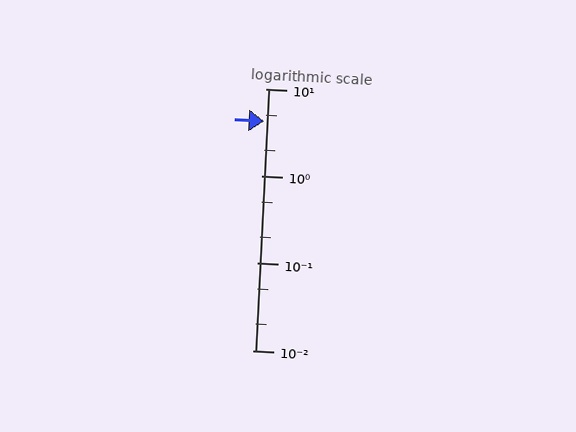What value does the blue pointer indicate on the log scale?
The pointer indicates approximately 4.2.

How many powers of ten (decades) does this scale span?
The scale spans 3 decades, from 0.01 to 10.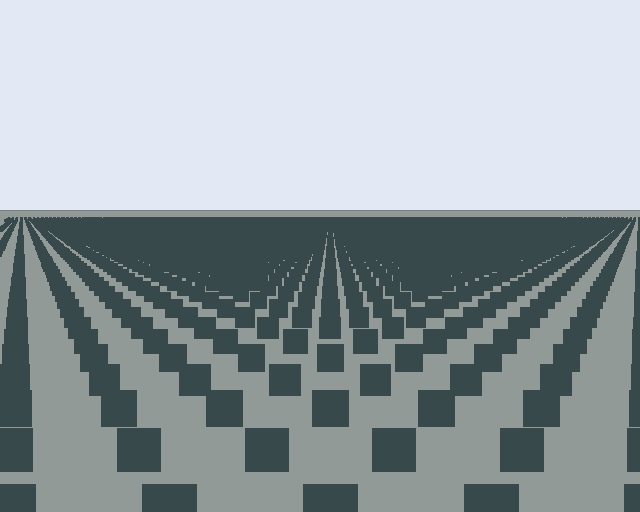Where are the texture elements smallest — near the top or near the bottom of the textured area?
Near the top.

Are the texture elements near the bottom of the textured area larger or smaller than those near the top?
Larger. Near the bottom, elements are closer to the viewer and appear at a bigger on-screen size.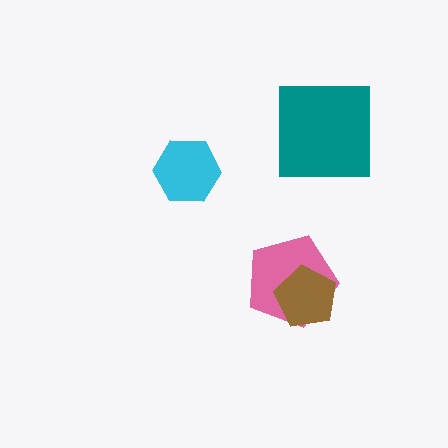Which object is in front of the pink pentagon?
The brown pentagon is in front of the pink pentagon.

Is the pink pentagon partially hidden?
Yes, it is partially covered by another shape.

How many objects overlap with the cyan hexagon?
0 objects overlap with the cyan hexagon.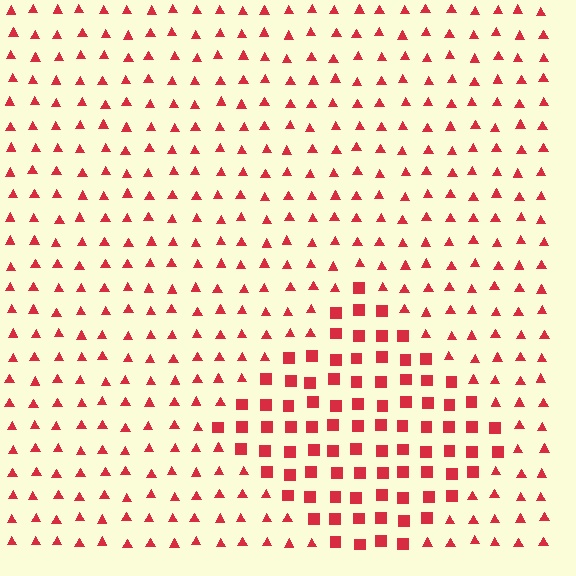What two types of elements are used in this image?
The image uses squares inside the diamond region and triangles outside it.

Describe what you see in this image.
The image is filled with small red elements arranged in a uniform grid. A diamond-shaped region contains squares, while the surrounding area contains triangles. The boundary is defined purely by the change in element shape.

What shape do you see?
I see a diamond.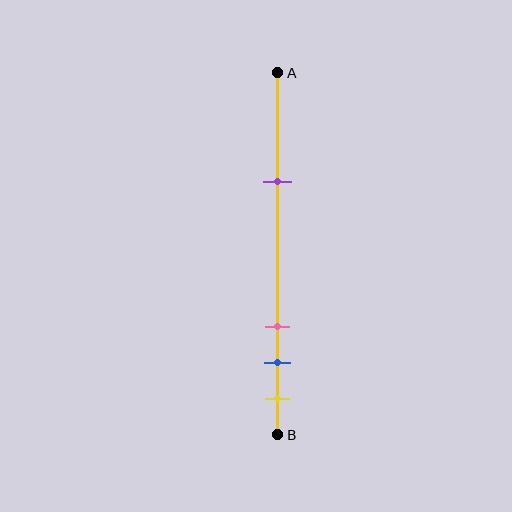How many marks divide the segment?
There are 4 marks dividing the segment.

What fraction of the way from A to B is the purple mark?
The purple mark is approximately 30% (0.3) of the way from A to B.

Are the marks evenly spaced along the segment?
No, the marks are not evenly spaced.